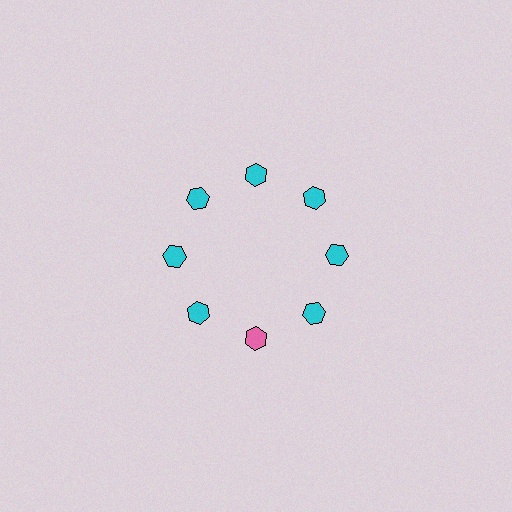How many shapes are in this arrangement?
There are 8 shapes arranged in a ring pattern.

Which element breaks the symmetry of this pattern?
The pink hexagon at roughly the 6 o'clock position breaks the symmetry. All other shapes are cyan hexagons.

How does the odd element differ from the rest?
It has a different color: pink instead of cyan.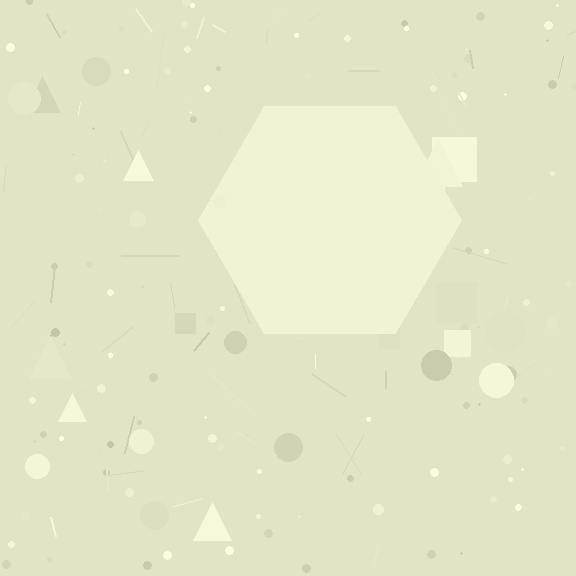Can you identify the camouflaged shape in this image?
The camouflaged shape is a hexagon.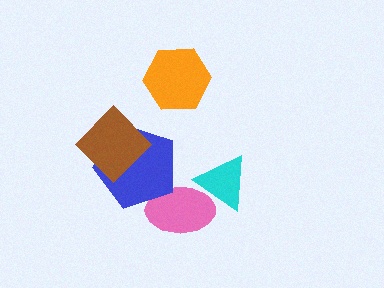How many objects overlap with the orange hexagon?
0 objects overlap with the orange hexagon.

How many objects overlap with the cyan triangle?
1 object overlaps with the cyan triangle.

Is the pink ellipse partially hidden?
Yes, it is partially covered by another shape.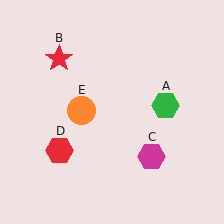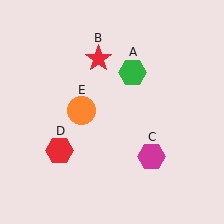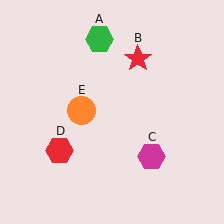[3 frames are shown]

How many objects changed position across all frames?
2 objects changed position: green hexagon (object A), red star (object B).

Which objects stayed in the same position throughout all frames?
Magenta hexagon (object C) and red hexagon (object D) and orange circle (object E) remained stationary.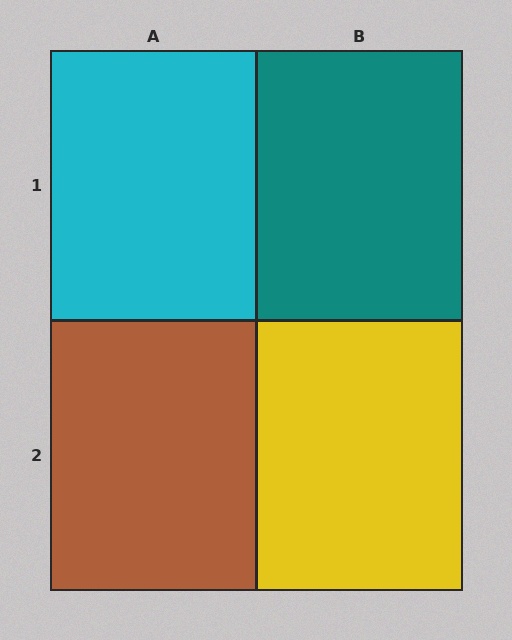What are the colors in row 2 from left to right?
Brown, yellow.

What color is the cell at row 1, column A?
Cyan.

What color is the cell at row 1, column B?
Teal.